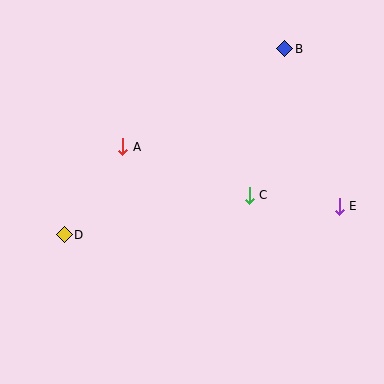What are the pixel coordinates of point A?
Point A is at (123, 147).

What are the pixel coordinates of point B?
Point B is at (285, 49).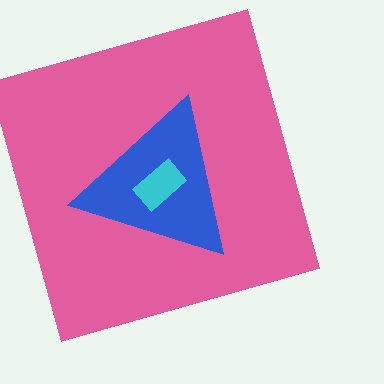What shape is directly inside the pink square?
The blue triangle.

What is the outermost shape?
The pink square.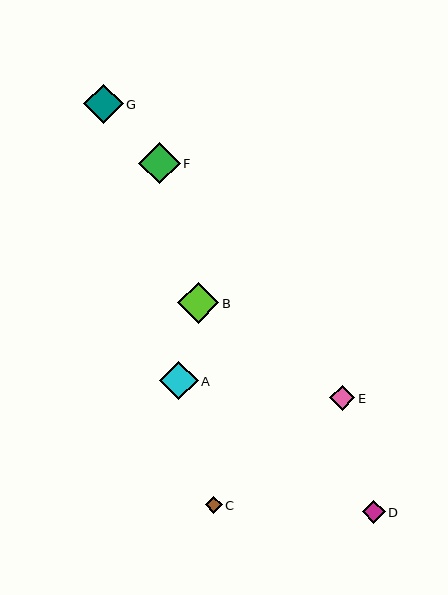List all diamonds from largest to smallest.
From largest to smallest: F, B, G, A, E, D, C.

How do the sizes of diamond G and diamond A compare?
Diamond G and diamond A are approximately the same size.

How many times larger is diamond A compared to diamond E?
Diamond A is approximately 1.5 times the size of diamond E.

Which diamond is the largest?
Diamond F is the largest with a size of approximately 42 pixels.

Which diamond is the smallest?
Diamond C is the smallest with a size of approximately 17 pixels.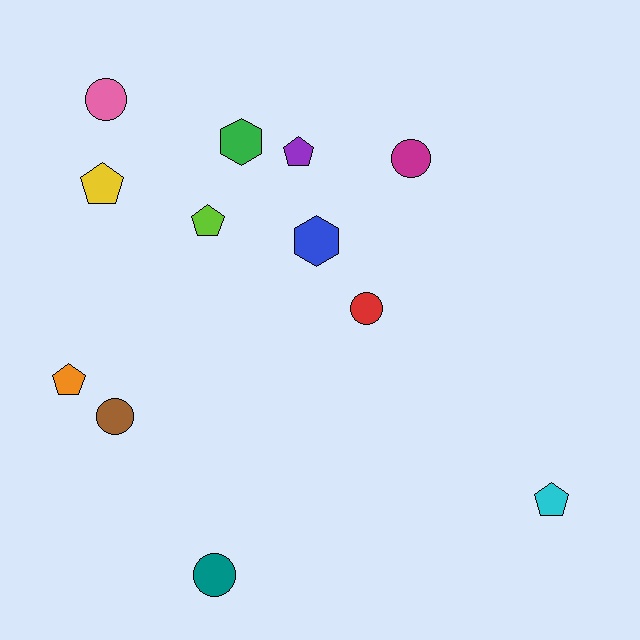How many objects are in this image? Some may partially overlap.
There are 12 objects.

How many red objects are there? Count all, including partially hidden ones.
There is 1 red object.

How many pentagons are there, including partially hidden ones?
There are 5 pentagons.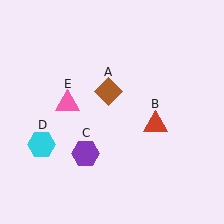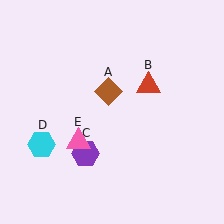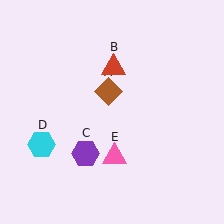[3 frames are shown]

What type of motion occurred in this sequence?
The red triangle (object B), pink triangle (object E) rotated counterclockwise around the center of the scene.